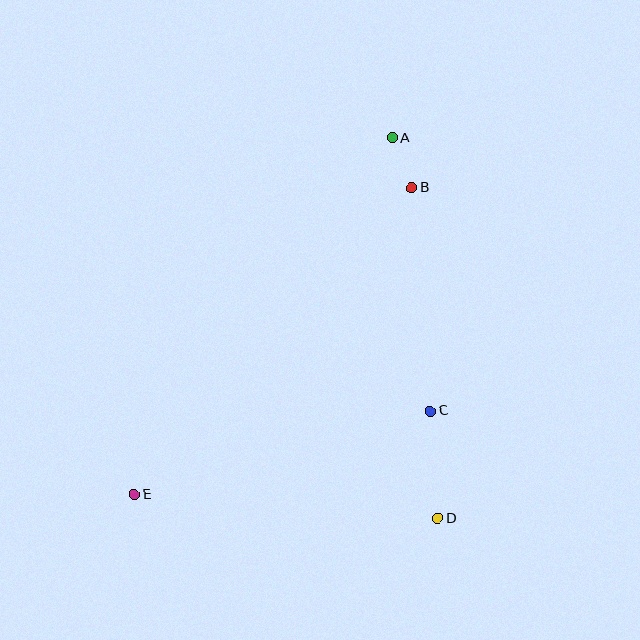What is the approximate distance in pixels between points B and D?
The distance between B and D is approximately 332 pixels.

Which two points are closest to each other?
Points A and B are closest to each other.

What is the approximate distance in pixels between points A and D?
The distance between A and D is approximately 383 pixels.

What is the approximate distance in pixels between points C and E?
The distance between C and E is approximately 307 pixels.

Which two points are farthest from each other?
Points A and E are farthest from each other.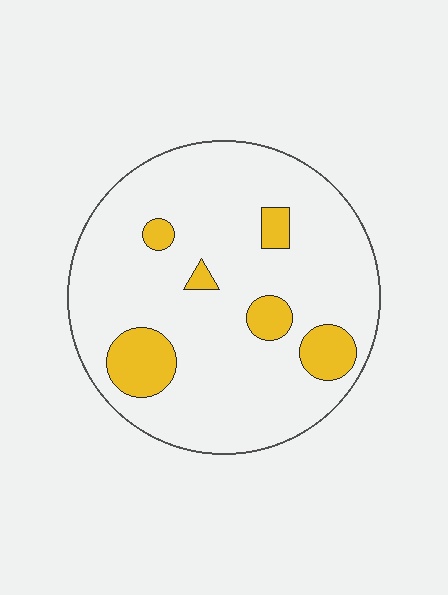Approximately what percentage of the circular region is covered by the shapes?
Approximately 15%.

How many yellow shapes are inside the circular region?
6.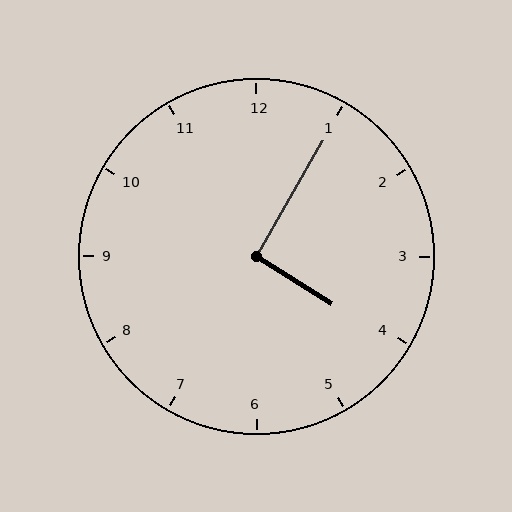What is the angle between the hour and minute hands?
Approximately 92 degrees.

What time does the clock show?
4:05.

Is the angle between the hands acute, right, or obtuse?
It is right.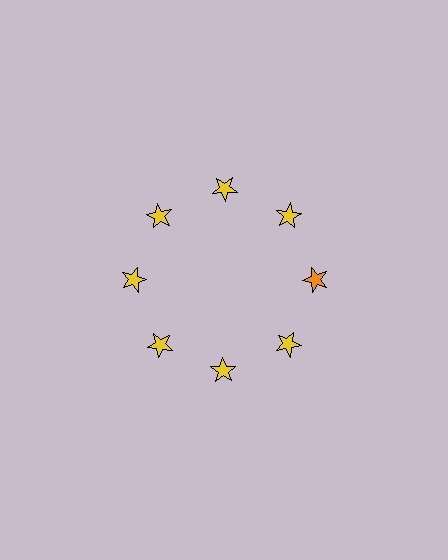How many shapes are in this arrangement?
There are 8 shapes arranged in a ring pattern.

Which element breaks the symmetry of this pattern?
The orange star at roughly the 3 o'clock position breaks the symmetry. All other shapes are yellow stars.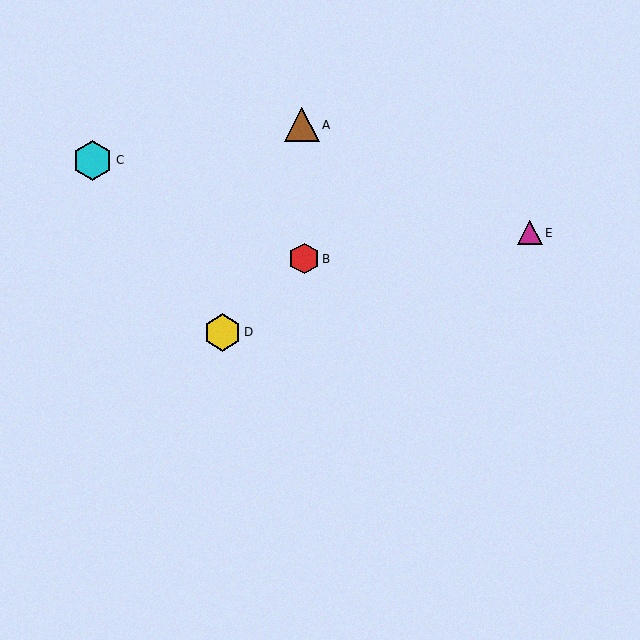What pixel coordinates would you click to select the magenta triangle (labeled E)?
Click at (530, 233) to select the magenta triangle E.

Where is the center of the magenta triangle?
The center of the magenta triangle is at (530, 233).